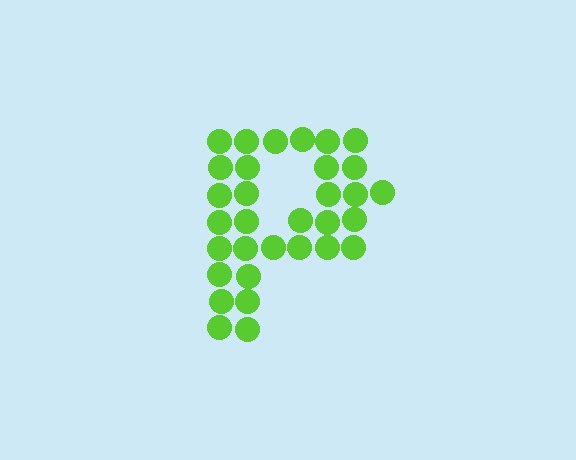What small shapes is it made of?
It is made of small circles.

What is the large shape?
The large shape is the letter P.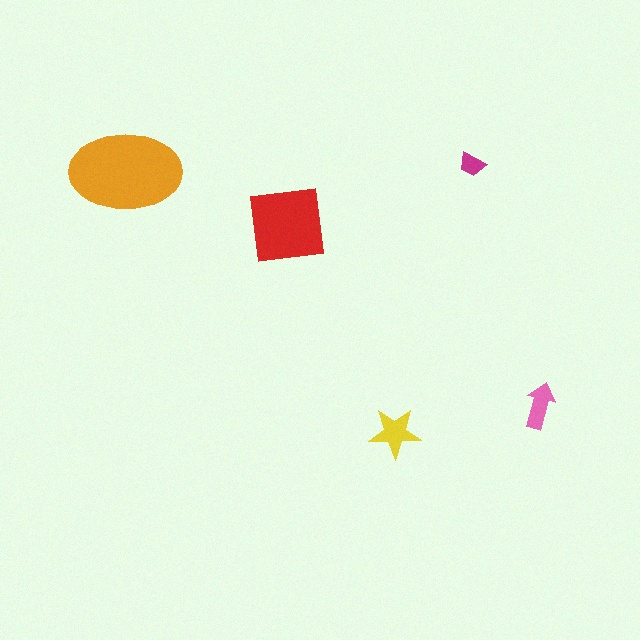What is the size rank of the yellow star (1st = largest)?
3rd.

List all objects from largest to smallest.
The orange ellipse, the red square, the yellow star, the pink arrow, the magenta trapezoid.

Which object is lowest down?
The yellow star is bottommost.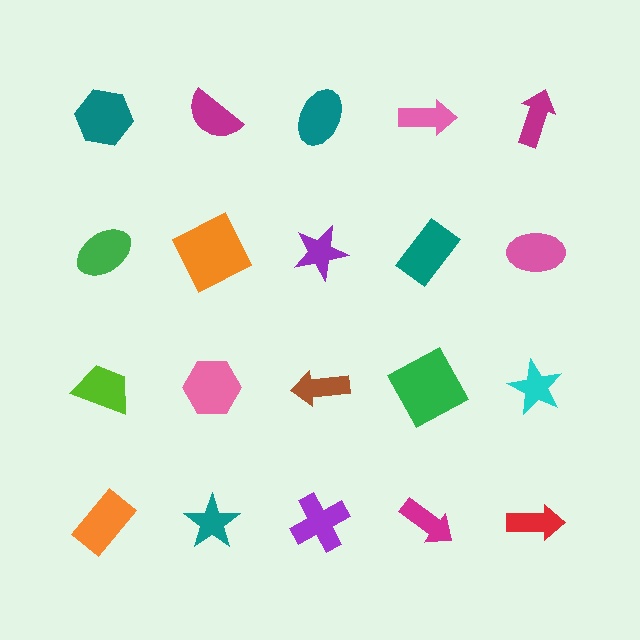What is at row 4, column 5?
A red arrow.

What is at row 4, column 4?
A magenta arrow.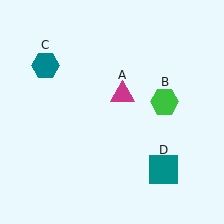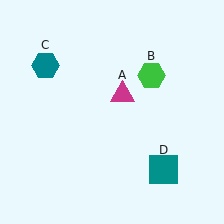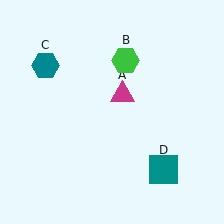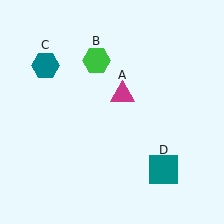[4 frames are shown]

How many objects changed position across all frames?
1 object changed position: green hexagon (object B).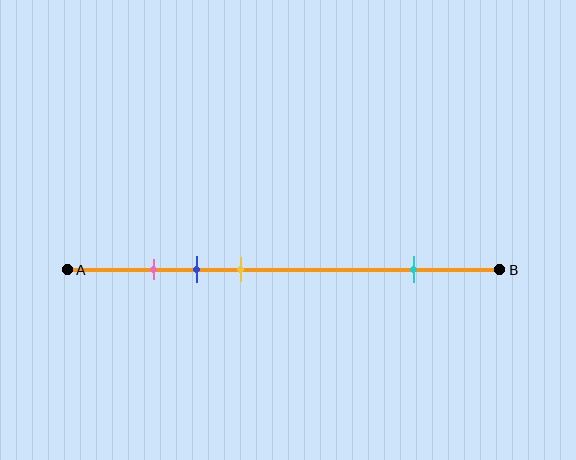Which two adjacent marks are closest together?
The pink and blue marks are the closest adjacent pair.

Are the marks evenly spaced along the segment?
No, the marks are not evenly spaced.